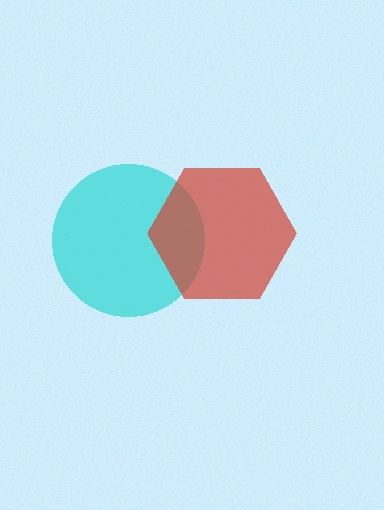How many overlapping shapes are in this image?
There are 2 overlapping shapes in the image.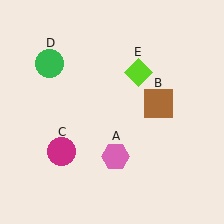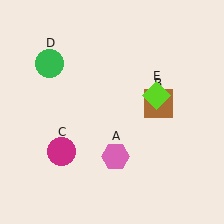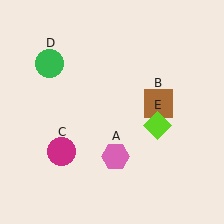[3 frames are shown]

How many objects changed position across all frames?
1 object changed position: lime diamond (object E).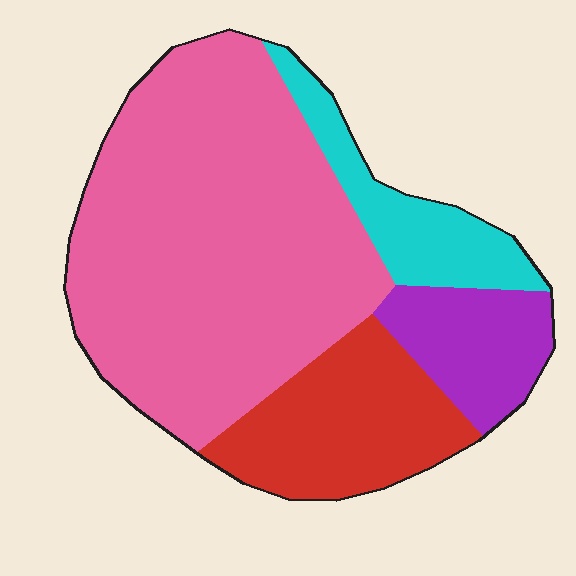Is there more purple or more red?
Red.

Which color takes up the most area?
Pink, at roughly 60%.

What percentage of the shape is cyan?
Cyan covers around 10% of the shape.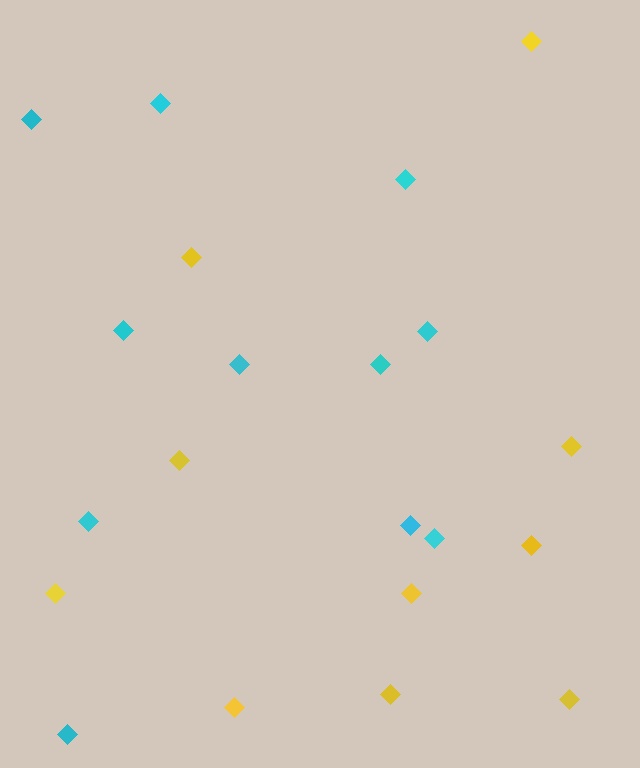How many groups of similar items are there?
There are 2 groups: one group of yellow diamonds (10) and one group of cyan diamonds (11).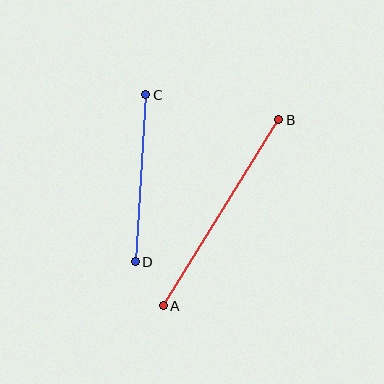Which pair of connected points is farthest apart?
Points A and B are farthest apart.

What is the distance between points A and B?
The distance is approximately 219 pixels.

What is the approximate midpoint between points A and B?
The midpoint is at approximately (221, 213) pixels.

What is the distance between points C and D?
The distance is approximately 167 pixels.